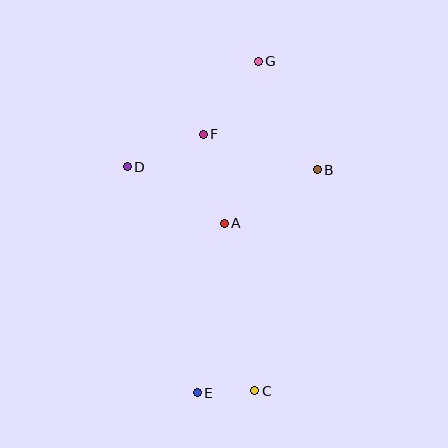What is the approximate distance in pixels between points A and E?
The distance between A and E is approximately 172 pixels.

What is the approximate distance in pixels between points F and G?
The distance between F and G is approximately 91 pixels.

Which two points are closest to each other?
Points C and E are closest to each other.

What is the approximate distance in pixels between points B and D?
The distance between B and D is approximately 190 pixels.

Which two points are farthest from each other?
Points E and G are farthest from each other.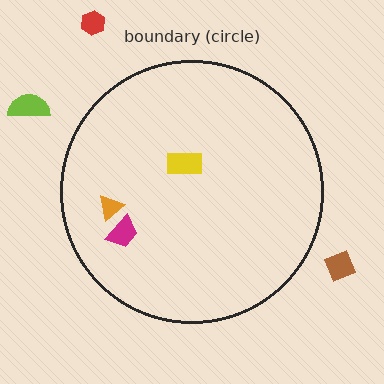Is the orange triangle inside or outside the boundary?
Inside.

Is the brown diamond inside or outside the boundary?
Outside.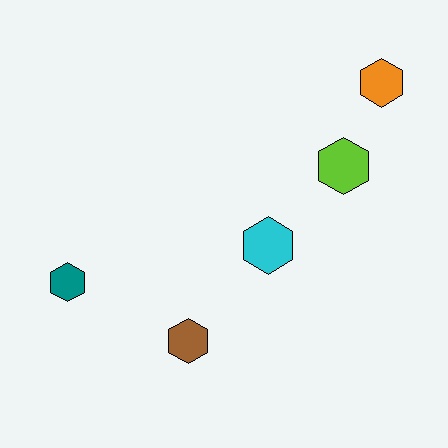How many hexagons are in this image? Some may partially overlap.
There are 5 hexagons.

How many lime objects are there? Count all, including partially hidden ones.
There is 1 lime object.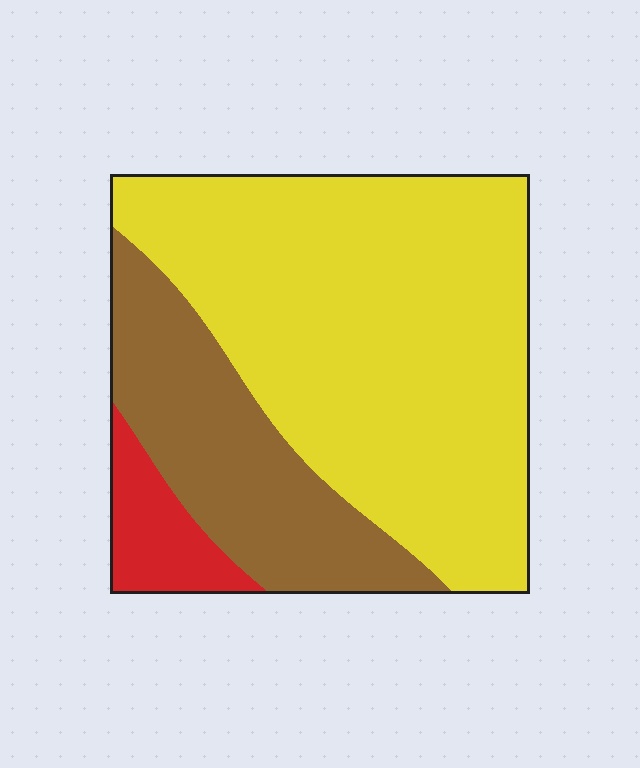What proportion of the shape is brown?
Brown takes up about one quarter (1/4) of the shape.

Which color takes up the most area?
Yellow, at roughly 65%.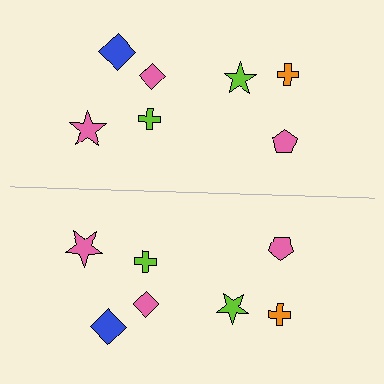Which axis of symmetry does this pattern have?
The pattern has a horizontal axis of symmetry running through the center of the image.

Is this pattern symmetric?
Yes, this pattern has bilateral (reflection) symmetry.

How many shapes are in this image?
There are 14 shapes in this image.